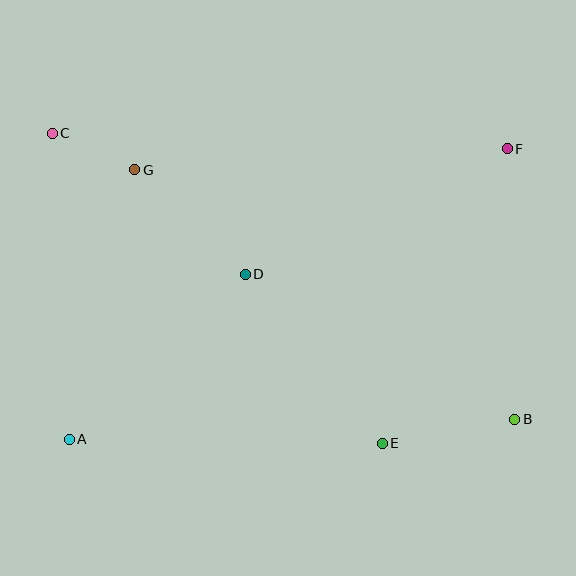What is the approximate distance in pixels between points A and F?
The distance between A and F is approximately 526 pixels.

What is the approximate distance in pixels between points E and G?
The distance between E and G is approximately 369 pixels.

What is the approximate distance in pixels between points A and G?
The distance between A and G is approximately 278 pixels.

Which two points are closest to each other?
Points C and G are closest to each other.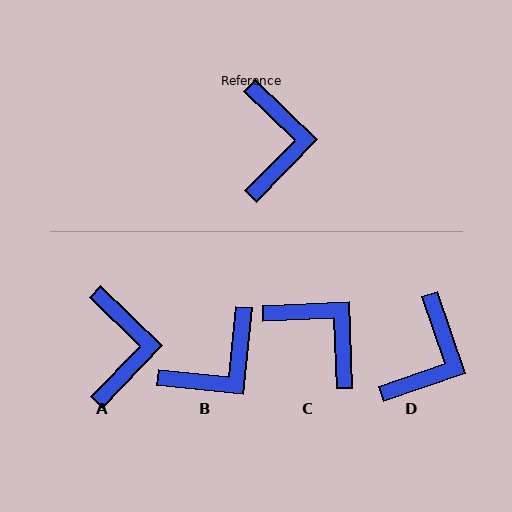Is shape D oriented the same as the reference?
No, it is off by about 27 degrees.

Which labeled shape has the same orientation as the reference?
A.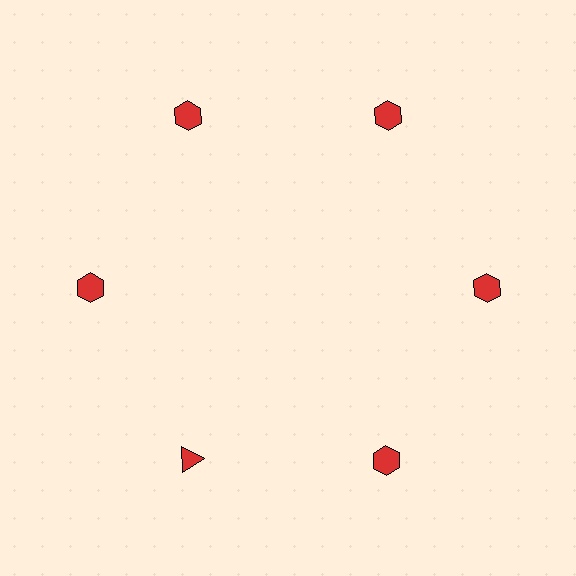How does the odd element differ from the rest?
It has a different shape: triangle instead of hexagon.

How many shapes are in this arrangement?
There are 6 shapes arranged in a ring pattern.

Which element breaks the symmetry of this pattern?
The red triangle at roughly the 7 o'clock position breaks the symmetry. All other shapes are red hexagons.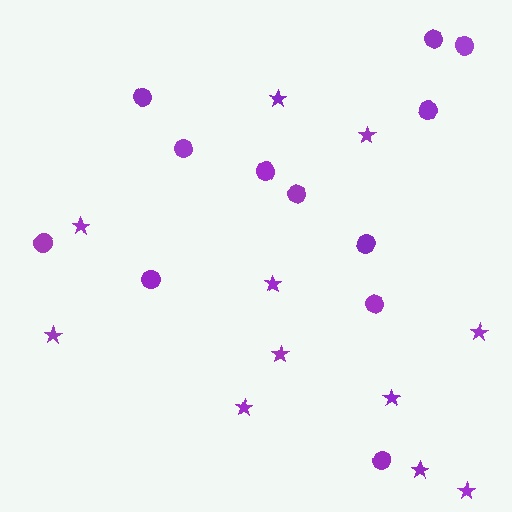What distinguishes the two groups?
There are 2 groups: one group of circles (12) and one group of stars (11).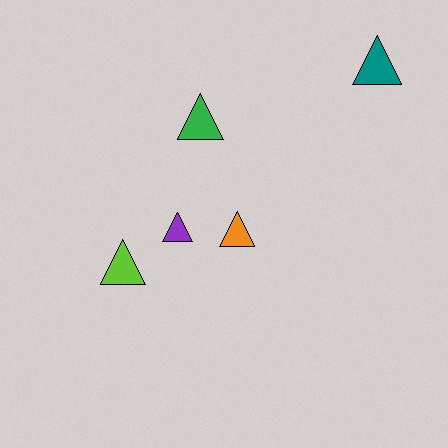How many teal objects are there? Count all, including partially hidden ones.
There is 1 teal object.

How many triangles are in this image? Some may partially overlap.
There are 5 triangles.